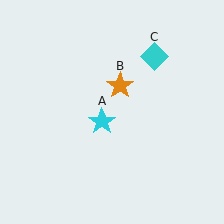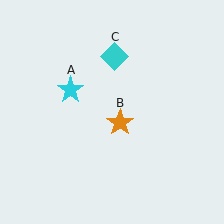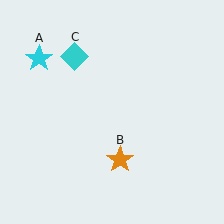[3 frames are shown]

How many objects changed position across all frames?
3 objects changed position: cyan star (object A), orange star (object B), cyan diamond (object C).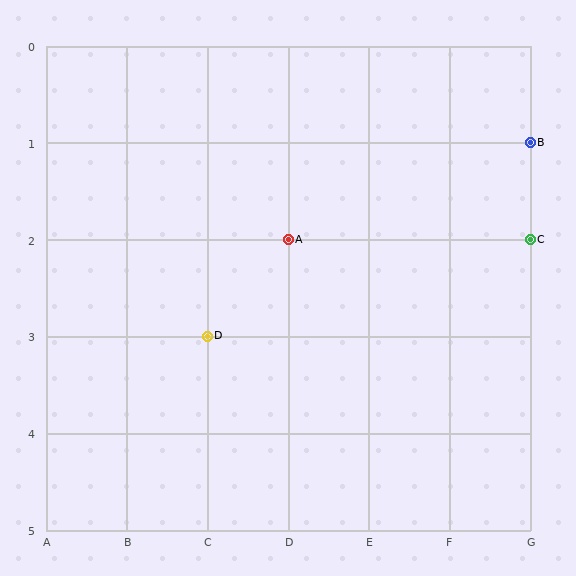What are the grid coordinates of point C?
Point C is at grid coordinates (G, 2).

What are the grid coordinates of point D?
Point D is at grid coordinates (C, 3).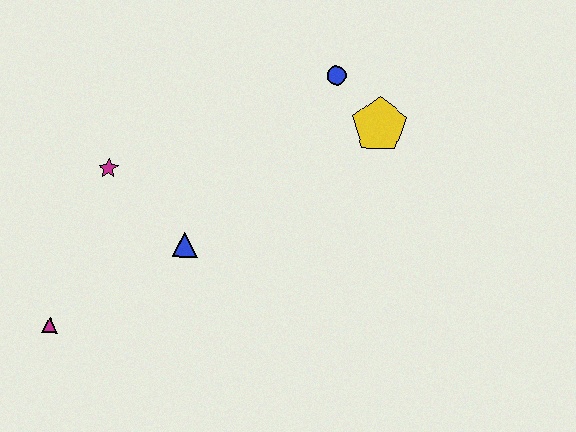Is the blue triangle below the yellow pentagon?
Yes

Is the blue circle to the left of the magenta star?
No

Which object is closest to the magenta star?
The blue triangle is closest to the magenta star.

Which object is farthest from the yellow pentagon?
The magenta triangle is farthest from the yellow pentagon.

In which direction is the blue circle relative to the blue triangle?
The blue circle is above the blue triangle.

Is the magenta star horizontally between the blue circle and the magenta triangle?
Yes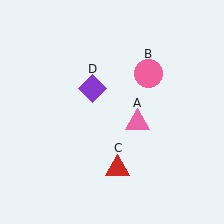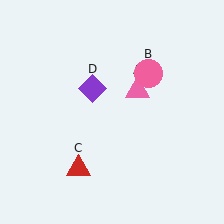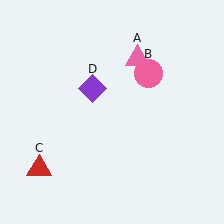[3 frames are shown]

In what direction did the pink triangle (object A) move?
The pink triangle (object A) moved up.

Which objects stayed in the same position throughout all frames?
Pink circle (object B) and purple diamond (object D) remained stationary.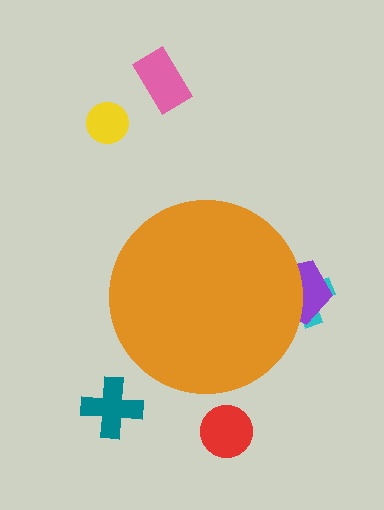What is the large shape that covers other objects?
An orange circle.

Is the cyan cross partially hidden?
Yes, the cyan cross is partially hidden behind the orange circle.